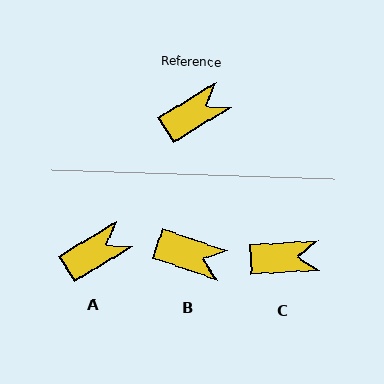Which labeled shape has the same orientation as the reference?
A.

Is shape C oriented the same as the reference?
No, it is off by about 28 degrees.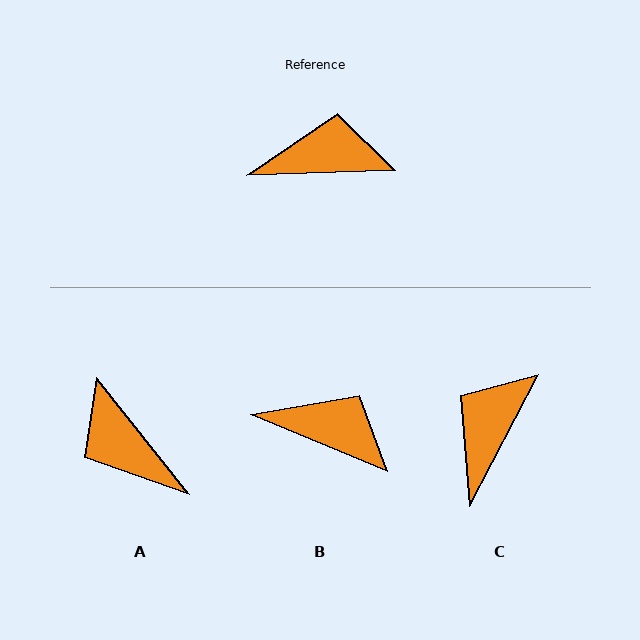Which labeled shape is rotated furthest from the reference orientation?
A, about 126 degrees away.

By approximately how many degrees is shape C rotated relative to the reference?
Approximately 60 degrees counter-clockwise.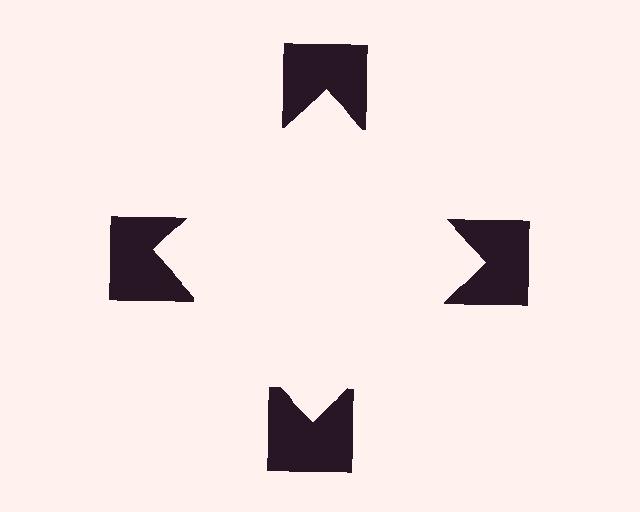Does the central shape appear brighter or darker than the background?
It typically appears slightly brighter than the background, even though no actual brightness change is drawn.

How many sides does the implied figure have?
4 sides.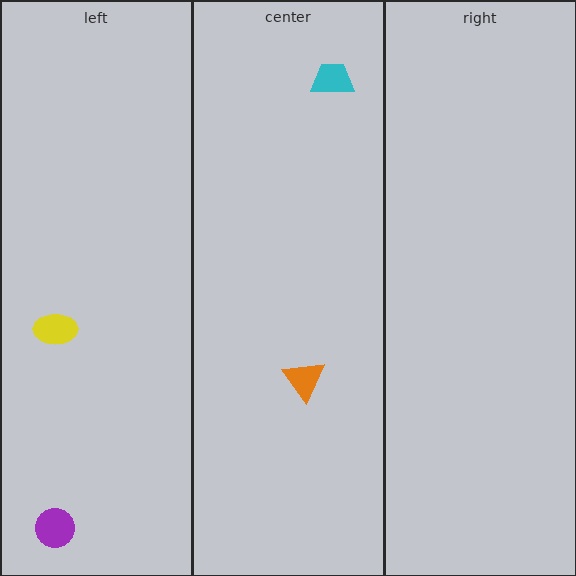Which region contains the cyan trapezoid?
The center region.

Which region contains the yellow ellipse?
The left region.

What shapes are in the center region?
The orange triangle, the cyan trapezoid.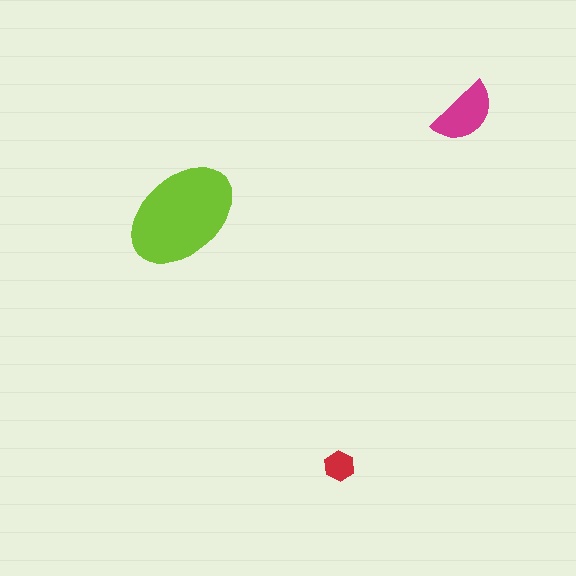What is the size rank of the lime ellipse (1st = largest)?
1st.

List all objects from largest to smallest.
The lime ellipse, the magenta semicircle, the red hexagon.